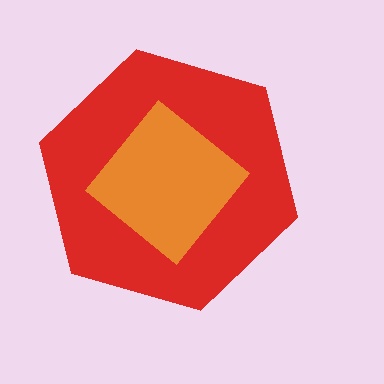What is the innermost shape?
The orange diamond.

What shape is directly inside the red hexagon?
The orange diamond.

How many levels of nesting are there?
2.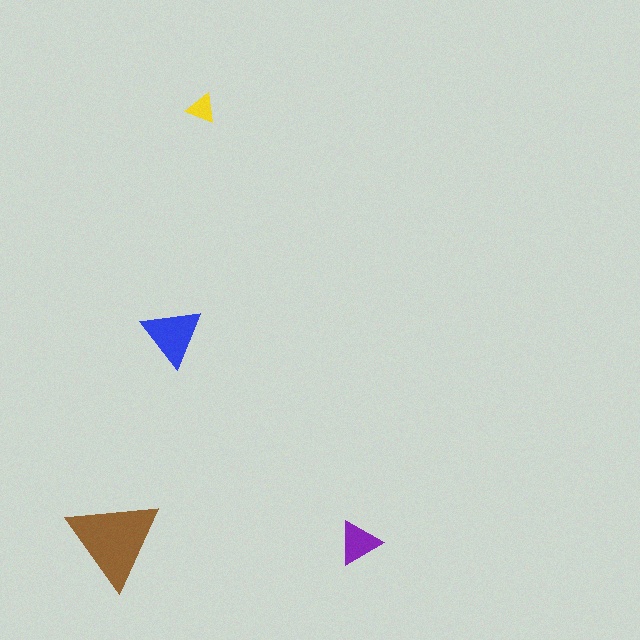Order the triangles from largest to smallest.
the brown one, the blue one, the purple one, the yellow one.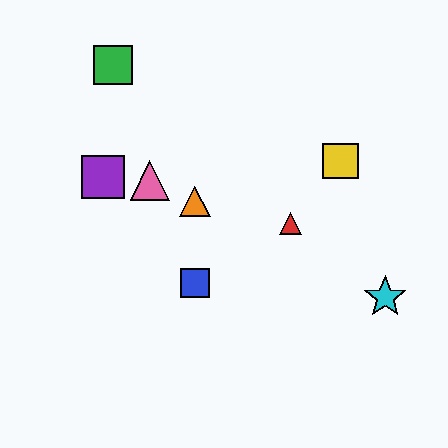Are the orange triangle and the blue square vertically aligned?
Yes, both are at x≈195.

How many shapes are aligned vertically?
2 shapes (the blue square, the orange triangle) are aligned vertically.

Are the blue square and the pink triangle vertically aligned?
No, the blue square is at x≈195 and the pink triangle is at x≈150.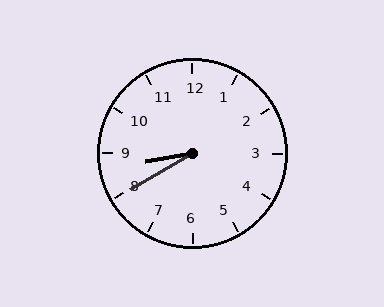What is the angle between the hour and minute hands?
Approximately 20 degrees.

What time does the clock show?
8:40.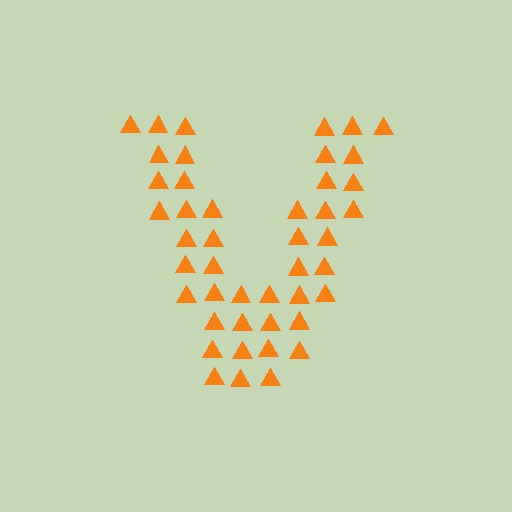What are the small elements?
The small elements are triangles.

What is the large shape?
The large shape is the letter V.